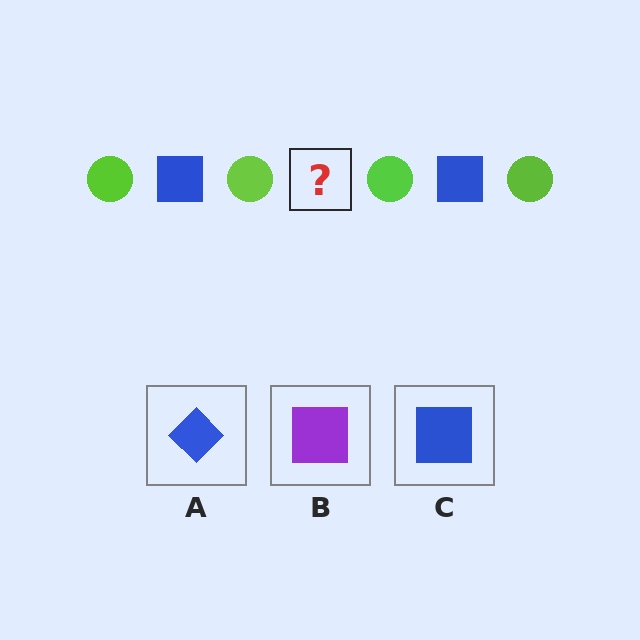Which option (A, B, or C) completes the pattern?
C.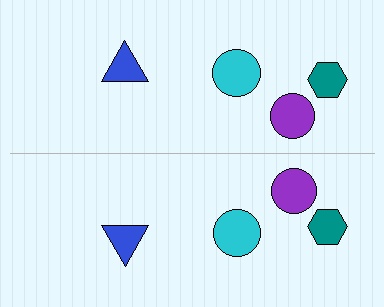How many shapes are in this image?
There are 8 shapes in this image.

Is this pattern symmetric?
Yes, this pattern has bilateral (reflection) symmetry.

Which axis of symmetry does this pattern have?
The pattern has a horizontal axis of symmetry running through the center of the image.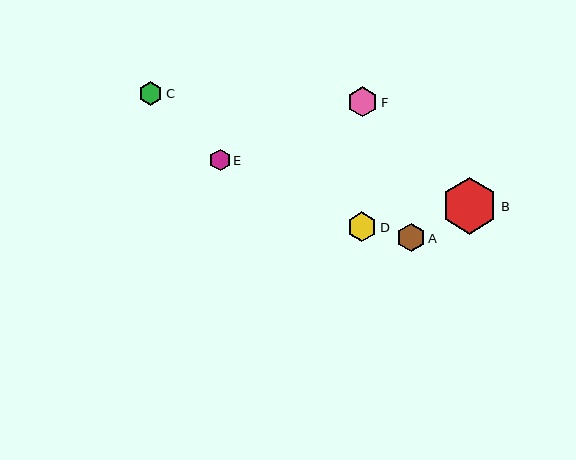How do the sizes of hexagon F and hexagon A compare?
Hexagon F and hexagon A are approximately the same size.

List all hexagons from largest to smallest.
From largest to smallest: B, F, D, A, C, E.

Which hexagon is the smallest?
Hexagon E is the smallest with a size of approximately 21 pixels.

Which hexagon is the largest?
Hexagon B is the largest with a size of approximately 56 pixels.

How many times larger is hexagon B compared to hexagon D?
Hexagon B is approximately 1.9 times the size of hexagon D.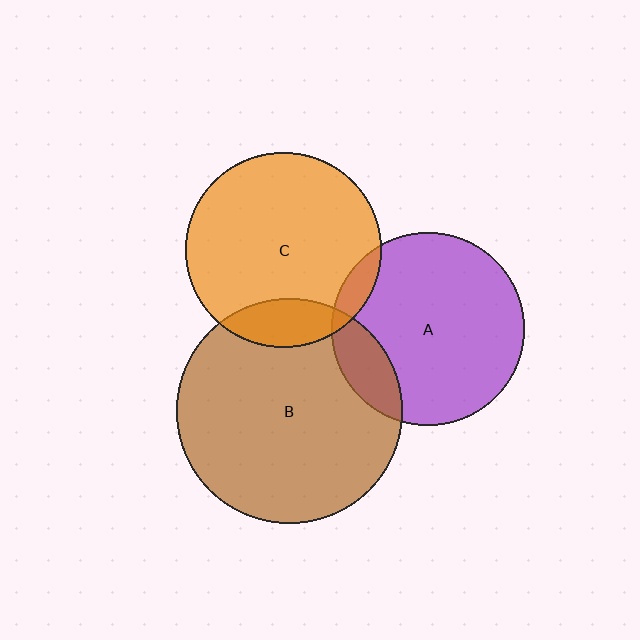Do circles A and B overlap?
Yes.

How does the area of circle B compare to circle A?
Approximately 1.4 times.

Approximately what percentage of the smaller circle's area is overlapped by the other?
Approximately 15%.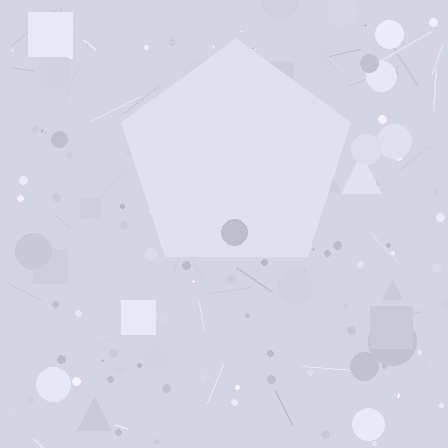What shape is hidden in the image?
A pentagon is hidden in the image.